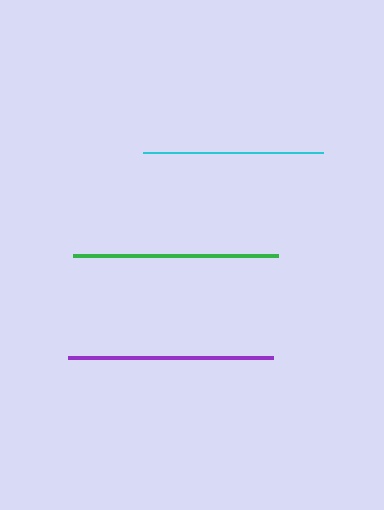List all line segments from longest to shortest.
From longest to shortest: green, purple, cyan.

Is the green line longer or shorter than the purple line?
The green line is longer than the purple line.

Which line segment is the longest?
The green line is the longest at approximately 205 pixels.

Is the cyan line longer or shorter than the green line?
The green line is longer than the cyan line.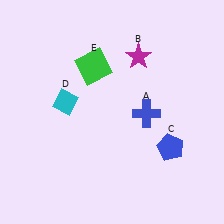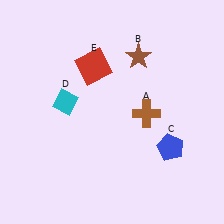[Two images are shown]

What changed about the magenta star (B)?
In Image 1, B is magenta. In Image 2, it changed to brown.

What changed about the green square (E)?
In Image 1, E is green. In Image 2, it changed to red.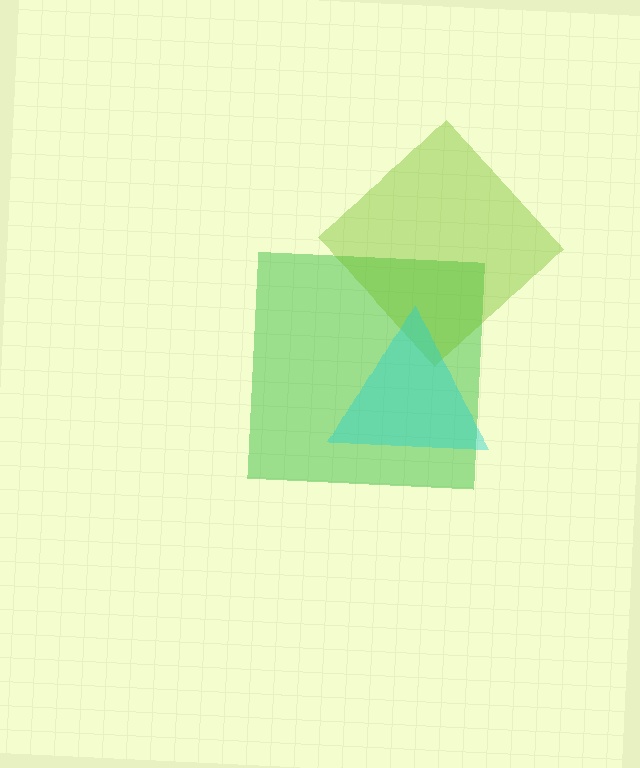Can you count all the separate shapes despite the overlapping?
Yes, there are 3 separate shapes.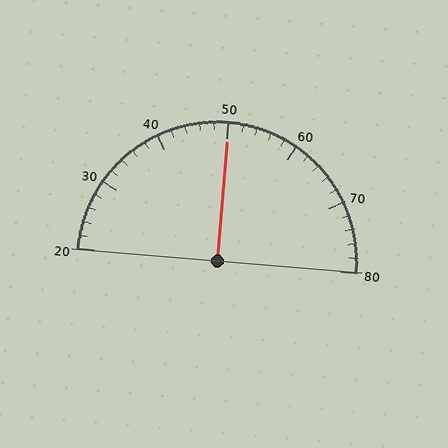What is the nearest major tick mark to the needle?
The nearest major tick mark is 50.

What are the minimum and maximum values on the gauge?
The gauge ranges from 20 to 80.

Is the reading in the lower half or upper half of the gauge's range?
The reading is in the upper half of the range (20 to 80).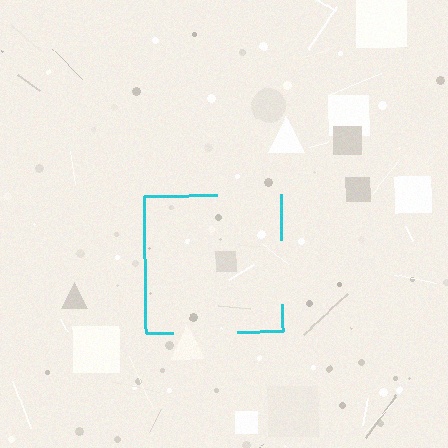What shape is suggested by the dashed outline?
The dashed outline suggests a square.